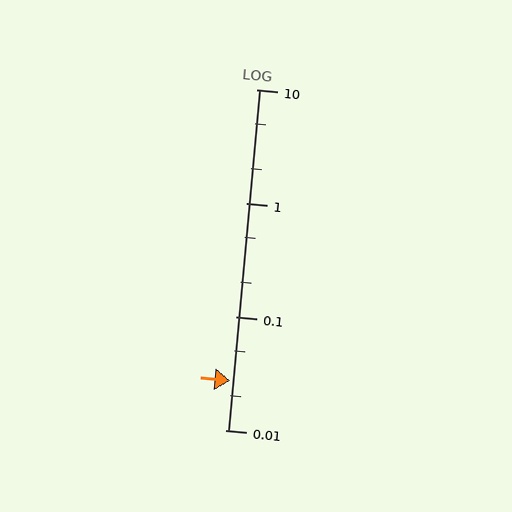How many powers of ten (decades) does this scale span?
The scale spans 3 decades, from 0.01 to 10.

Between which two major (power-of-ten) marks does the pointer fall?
The pointer is between 0.01 and 0.1.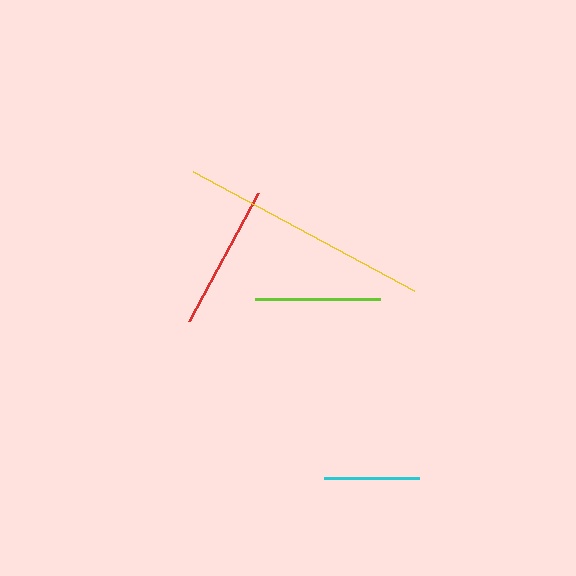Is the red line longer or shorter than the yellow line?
The yellow line is longer than the red line.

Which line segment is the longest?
The yellow line is the longest at approximately 251 pixels.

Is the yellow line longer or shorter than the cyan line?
The yellow line is longer than the cyan line.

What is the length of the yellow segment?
The yellow segment is approximately 251 pixels long.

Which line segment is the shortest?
The cyan line is the shortest at approximately 96 pixels.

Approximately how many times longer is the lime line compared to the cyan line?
The lime line is approximately 1.3 times the length of the cyan line.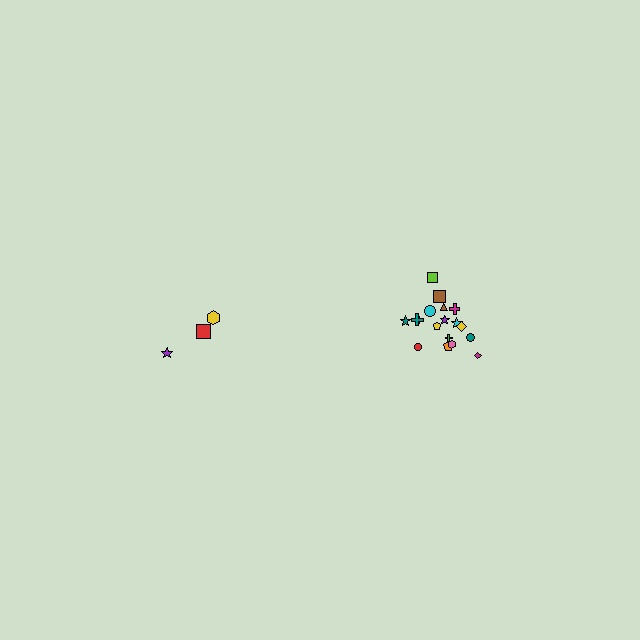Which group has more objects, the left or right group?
The right group.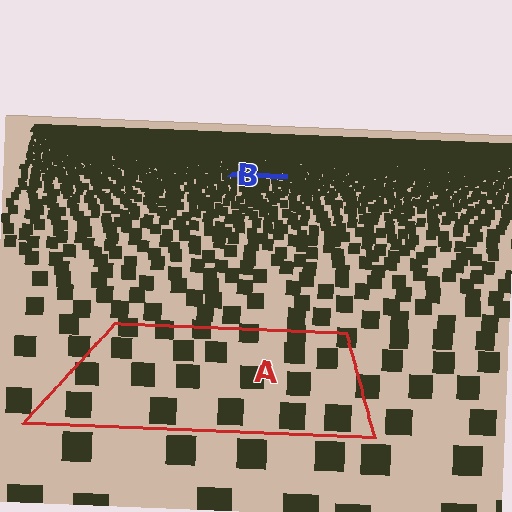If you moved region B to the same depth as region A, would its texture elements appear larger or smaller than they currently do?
They would appear larger. At a closer depth, the same texture elements are projected at a bigger on-screen size.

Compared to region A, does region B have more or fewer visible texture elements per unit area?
Region B has more texture elements per unit area — they are packed more densely because it is farther away.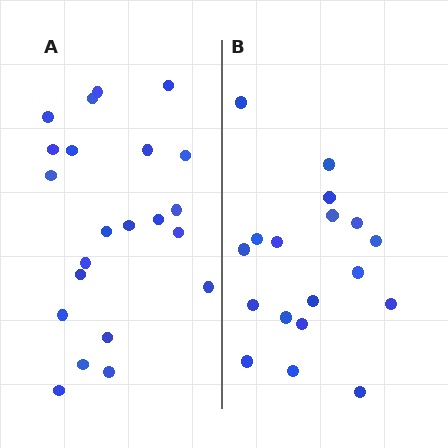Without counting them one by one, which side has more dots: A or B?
Region A (the left region) has more dots.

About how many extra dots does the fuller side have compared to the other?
Region A has about 4 more dots than region B.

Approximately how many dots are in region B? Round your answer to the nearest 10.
About 20 dots. (The exact count is 18, which rounds to 20.)